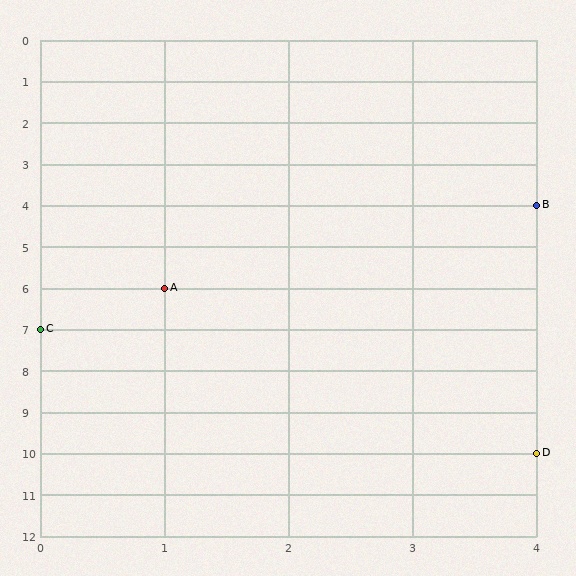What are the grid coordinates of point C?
Point C is at grid coordinates (0, 7).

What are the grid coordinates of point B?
Point B is at grid coordinates (4, 4).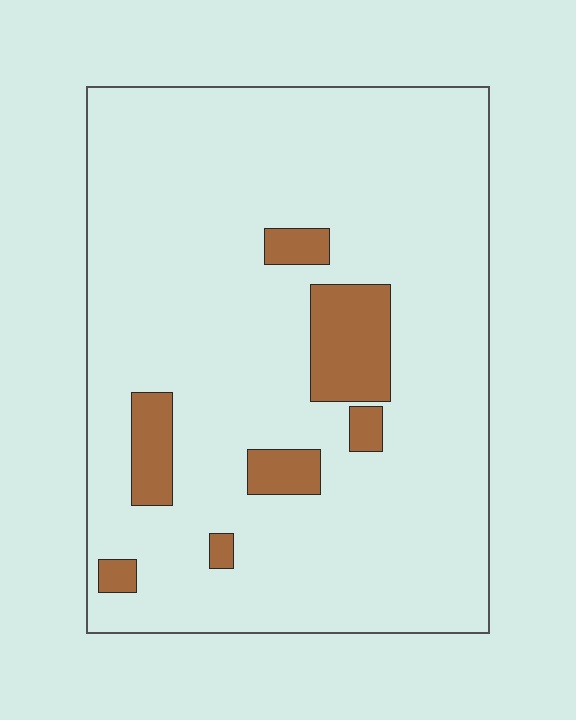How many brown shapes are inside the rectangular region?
7.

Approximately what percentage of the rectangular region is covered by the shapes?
Approximately 10%.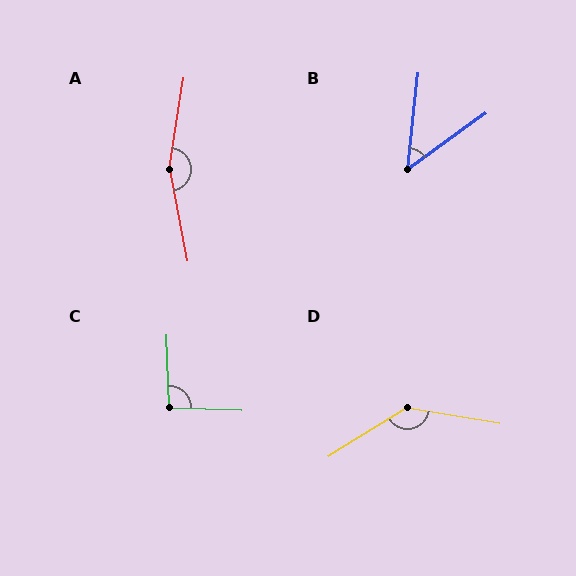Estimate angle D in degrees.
Approximately 138 degrees.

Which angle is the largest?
A, at approximately 160 degrees.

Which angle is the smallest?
B, at approximately 48 degrees.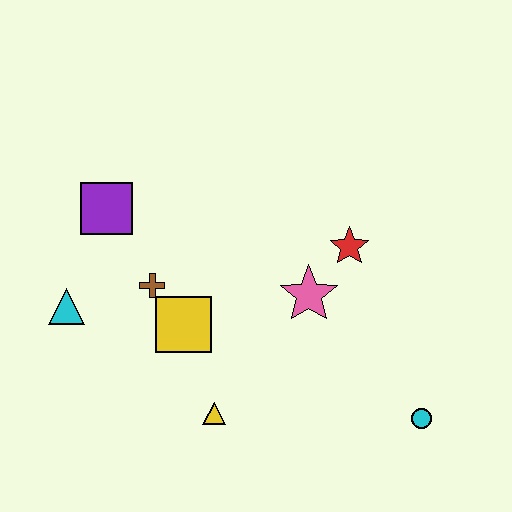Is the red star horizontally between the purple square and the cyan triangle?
No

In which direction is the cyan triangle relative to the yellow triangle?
The cyan triangle is to the left of the yellow triangle.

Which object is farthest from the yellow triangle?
The purple square is farthest from the yellow triangle.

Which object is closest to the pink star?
The red star is closest to the pink star.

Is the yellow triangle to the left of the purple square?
No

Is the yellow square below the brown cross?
Yes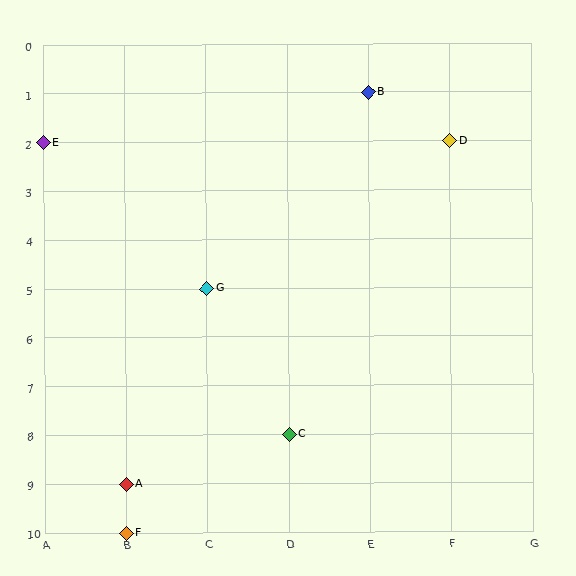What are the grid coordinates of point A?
Point A is at grid coordinates (B, 9).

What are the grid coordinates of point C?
Point C is at grid coordinates (D, 8).